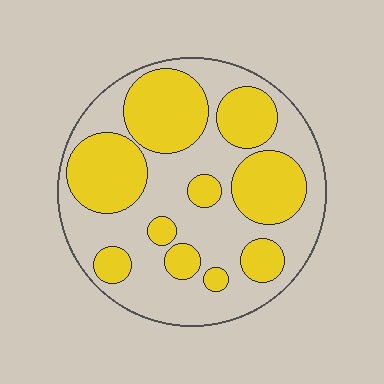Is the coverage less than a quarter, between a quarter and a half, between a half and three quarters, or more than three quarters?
Between a quarter and a half.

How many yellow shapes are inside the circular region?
10.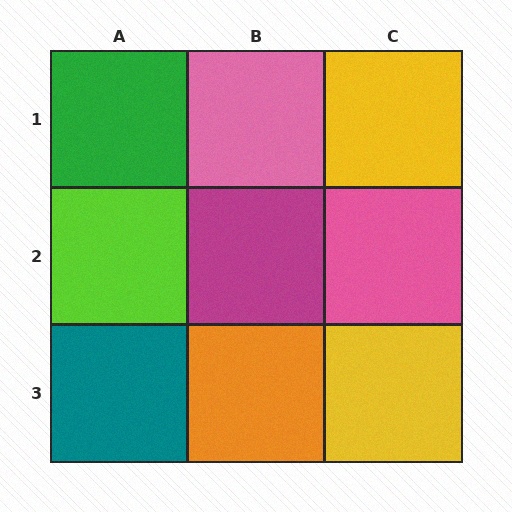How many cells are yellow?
2 cells are yellow.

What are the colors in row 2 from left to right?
Lime, magenta, pink.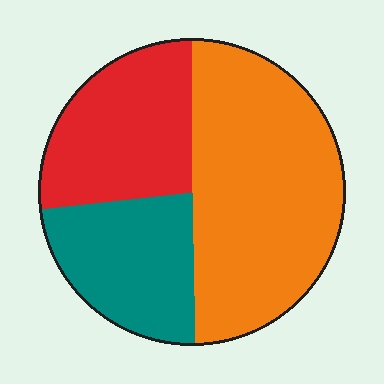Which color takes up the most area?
Orange, at roughly 50%.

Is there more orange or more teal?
Orange.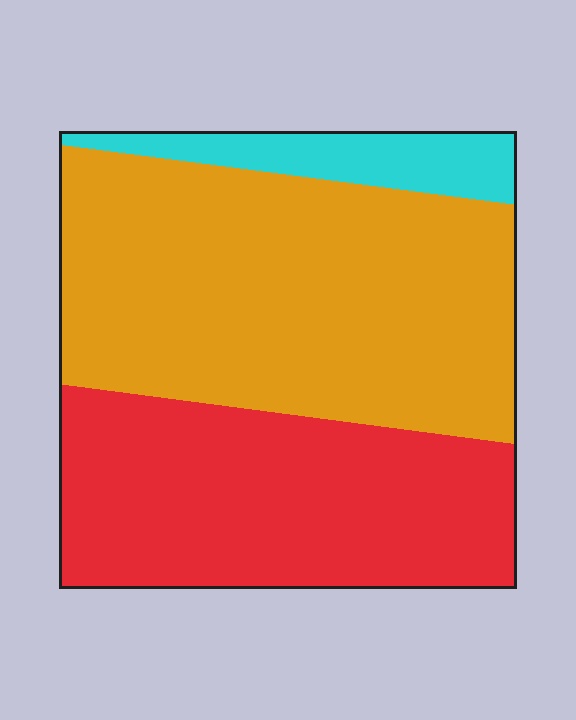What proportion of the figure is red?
Red takes up about three eighths (3/8) of the figure.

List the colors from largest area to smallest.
From largest to smallest: orange, red, cyan.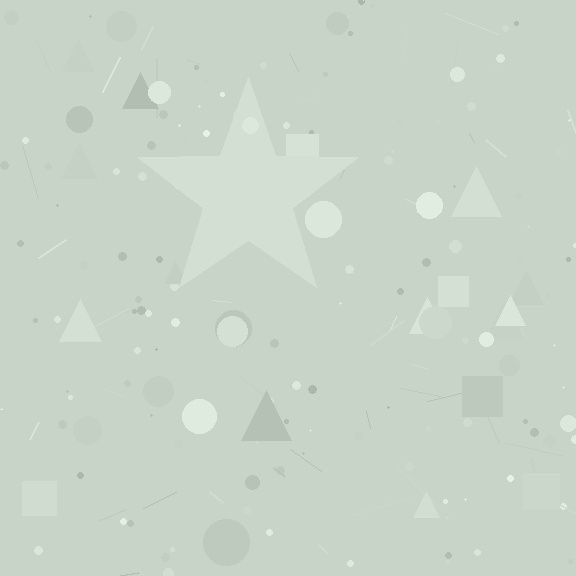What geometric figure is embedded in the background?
A star is embedded in the background.